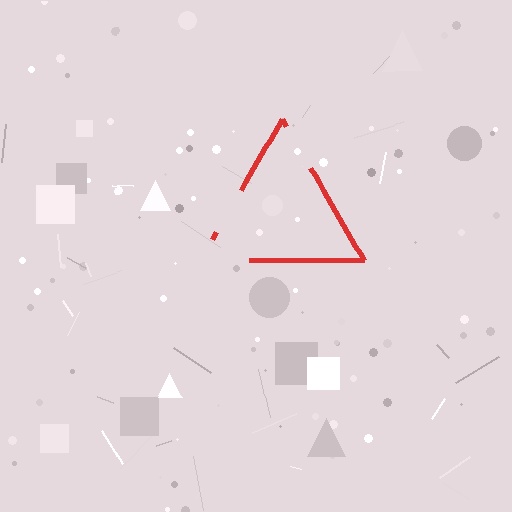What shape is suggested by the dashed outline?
The dashed outline suggests a triangle.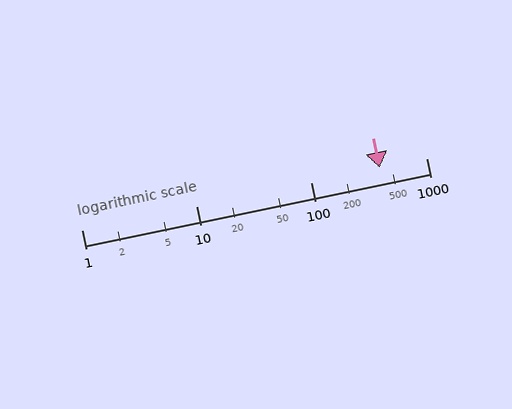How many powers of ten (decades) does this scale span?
The scale spans 3 decades, from 1 to 1000.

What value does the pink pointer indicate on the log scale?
The pointer indicates approximately 390.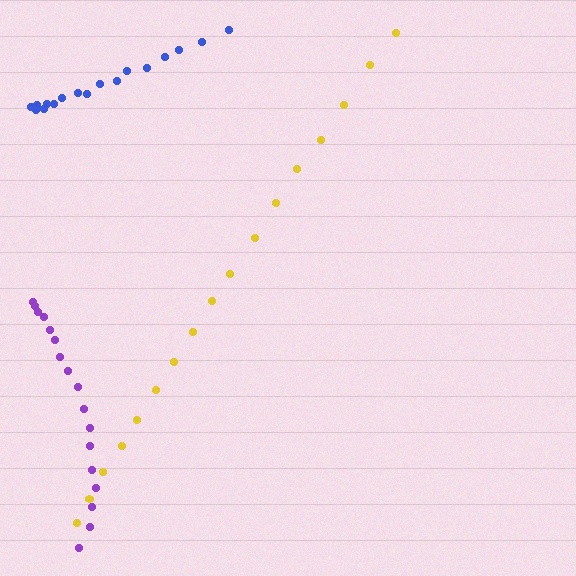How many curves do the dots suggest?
There are 3 distinct paths.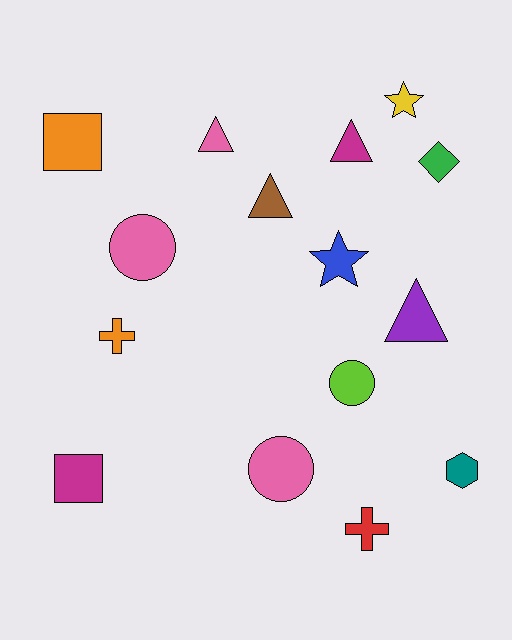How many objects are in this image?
There are 15 objects.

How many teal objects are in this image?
There is 1 teal object.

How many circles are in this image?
There are 3 circles.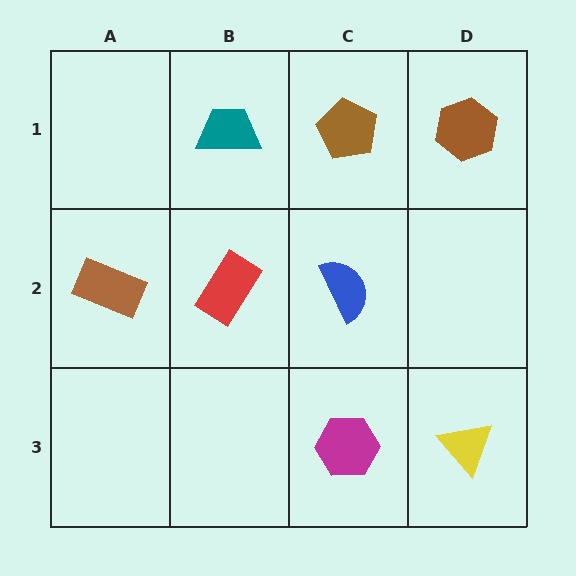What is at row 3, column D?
A yellow triangle.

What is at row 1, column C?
A brown pentagon.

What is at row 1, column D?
A brown hexagon.